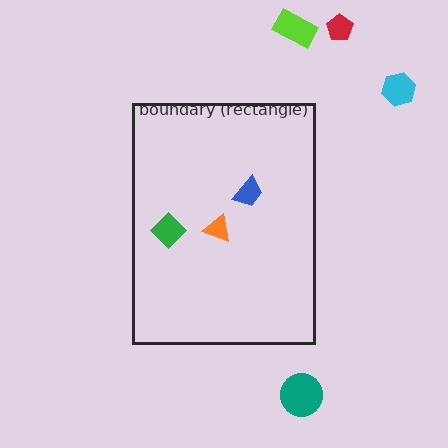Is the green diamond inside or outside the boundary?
Inside.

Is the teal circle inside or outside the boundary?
Outside.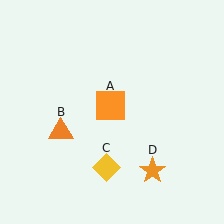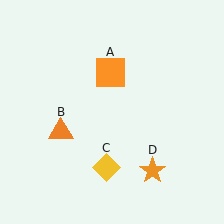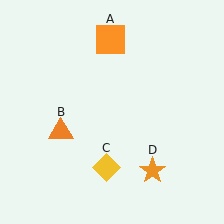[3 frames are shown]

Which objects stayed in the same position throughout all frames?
Orange triangle (object B) and yellow diamond (object C) and orange star (object D) remained stationary.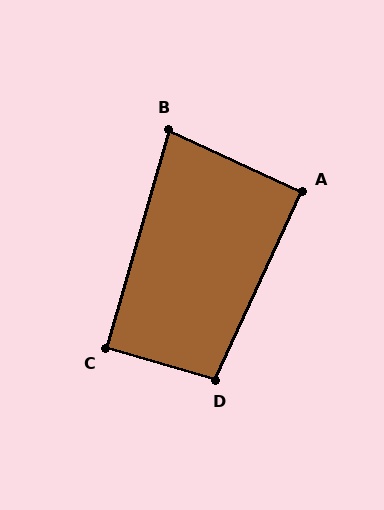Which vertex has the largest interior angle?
D, at approximately 98 degrees.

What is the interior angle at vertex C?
Approximately 90 degrees (approximately right).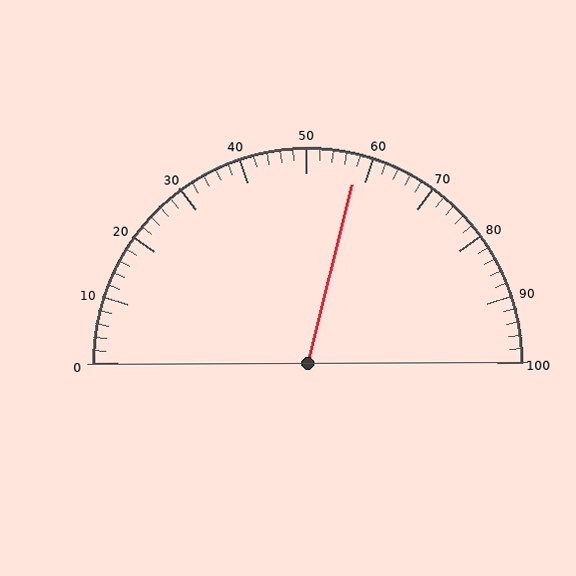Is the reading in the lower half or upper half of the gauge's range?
The reading is in the upper half of the range (0 to 100).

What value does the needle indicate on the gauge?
The needle indicates approximately 58.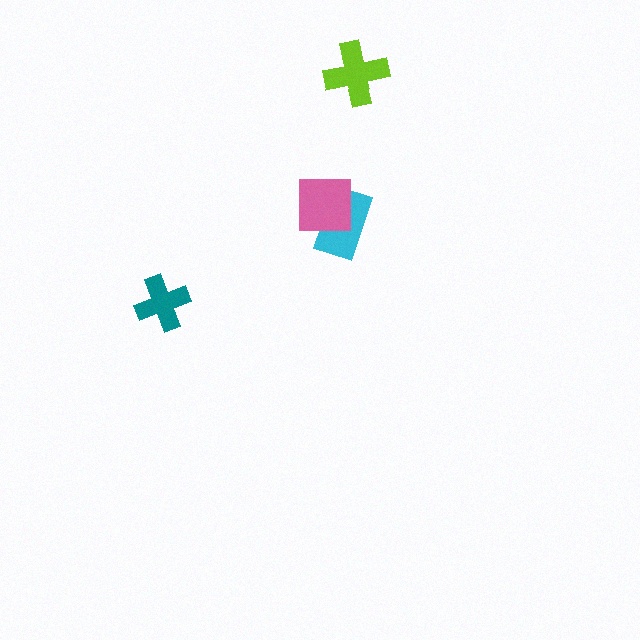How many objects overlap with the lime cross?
0 objects overlap with the lime cross.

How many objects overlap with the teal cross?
0 objects overlap with the teal cross.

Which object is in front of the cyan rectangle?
The pink square is in front of the cyan rectangle.